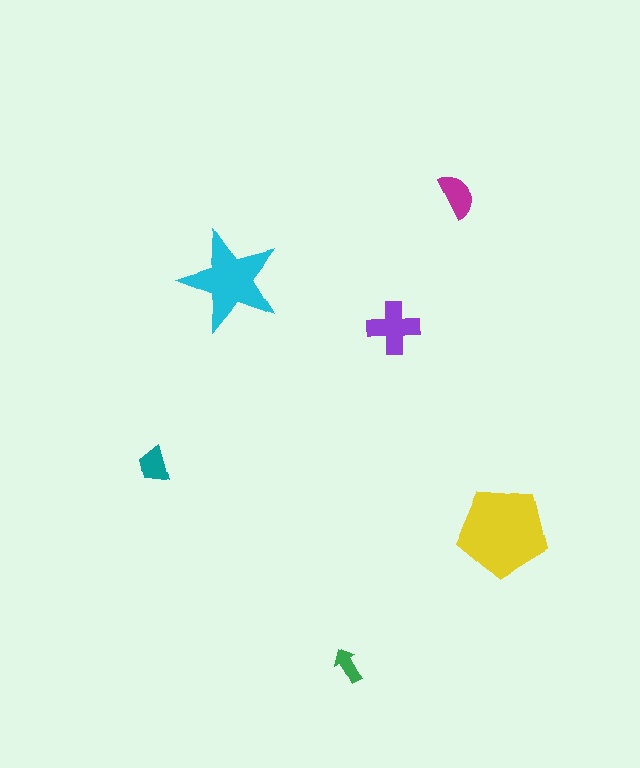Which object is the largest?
The yellow pentagon.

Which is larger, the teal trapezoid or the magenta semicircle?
The magenta semicircle.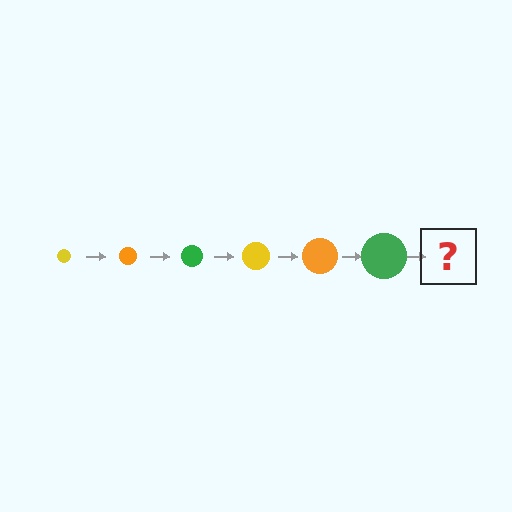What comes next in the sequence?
The next element should be a yellow circle, larger than the previous one.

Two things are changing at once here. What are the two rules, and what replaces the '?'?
The two rules are that the circle grows larger each step and the color cycles through yellow, orange, and green. The '?' should be a yellow circle, larger than the previous one.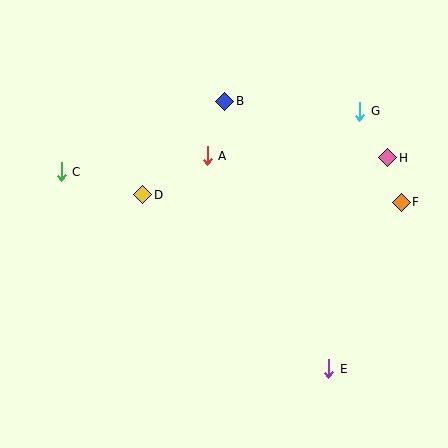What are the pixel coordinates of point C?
Point C is at (61, 172).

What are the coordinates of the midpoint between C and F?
The midpoint between C and F is at (231, 187).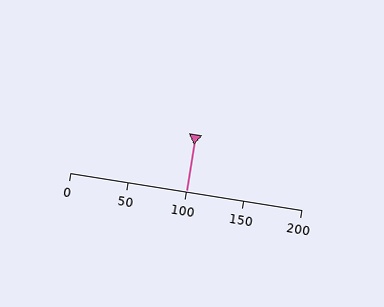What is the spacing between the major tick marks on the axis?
The major ticks are spaced 50 apart.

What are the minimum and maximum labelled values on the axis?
The axis runs from 0 to 200.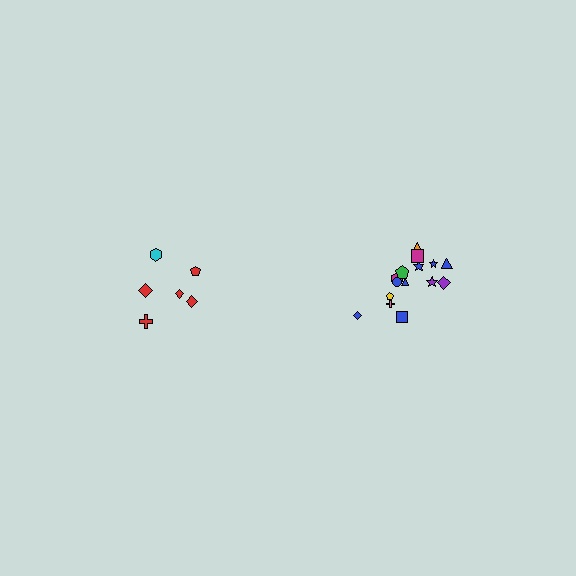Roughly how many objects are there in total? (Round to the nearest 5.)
Roughly 20 objects in total.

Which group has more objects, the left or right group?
The right group.